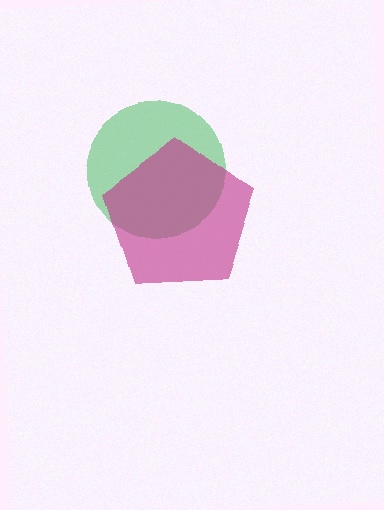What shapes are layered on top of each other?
The layered shapes are: a green circle, a magenta pentagon.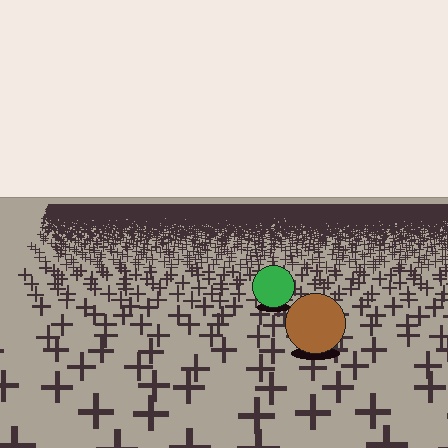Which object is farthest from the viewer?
The green circle is farthest from the viewer. It appears smaller and the ground texture around it is denser.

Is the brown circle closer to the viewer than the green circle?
Yes. The brown circle is closer — you can tell from the texture gradient: the ground texture is coarser near it.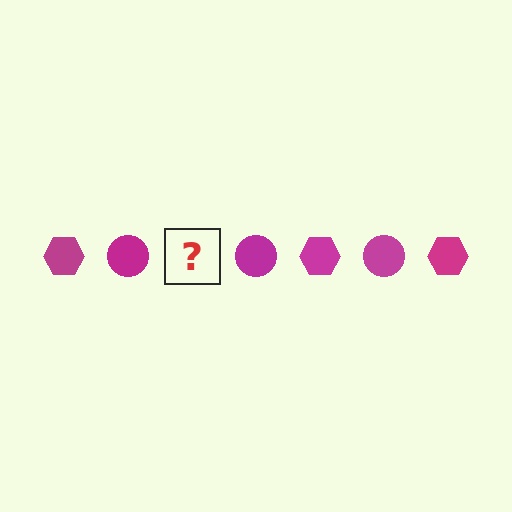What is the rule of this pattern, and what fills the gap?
The rule is that the pattern cycles through hexagon, circle shapes in magenta. The gap should be filled with a magenta hexagon.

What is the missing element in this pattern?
The missing element is a magenta hexagon.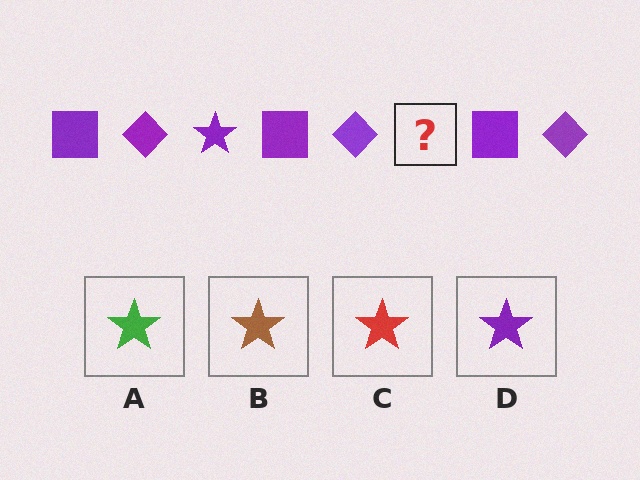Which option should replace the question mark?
Option D.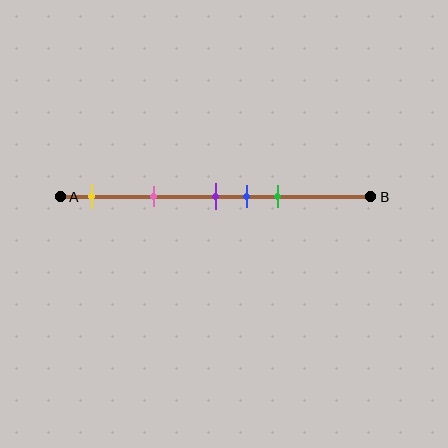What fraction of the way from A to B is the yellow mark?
The yellow mark is approximately 10% (0.1) of the way from A to B.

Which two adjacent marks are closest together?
The purple and blue marks are the closest adjacent pair.